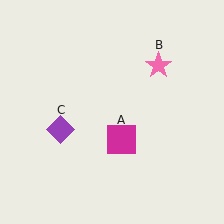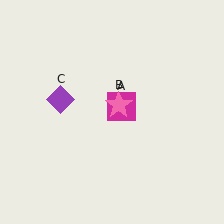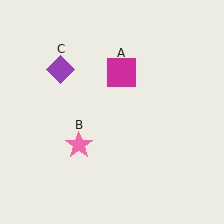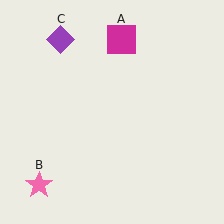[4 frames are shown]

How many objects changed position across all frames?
3 objects changed position: magenta square (object A), pink star (object B), purple diamond (object C).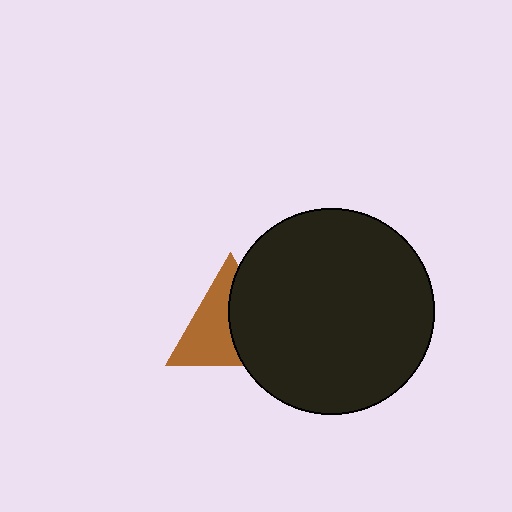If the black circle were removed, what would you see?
You would see the complete brown triangle.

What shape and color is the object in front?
The object in front is a black circle.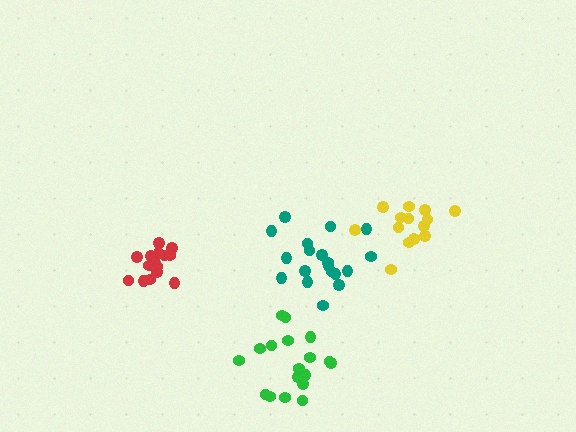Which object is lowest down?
The green cluster is bottommost.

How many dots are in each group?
Group 1: 14 dots, Group 2: 18 dots, Group 3: 19 dots, Group 4: 16 dots (67 total).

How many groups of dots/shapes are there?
There are 4 groups.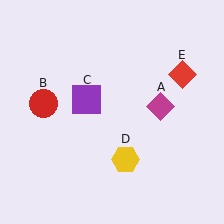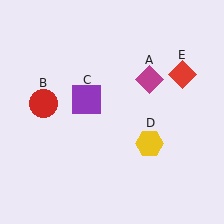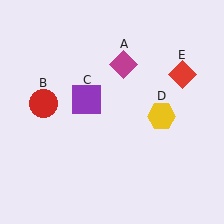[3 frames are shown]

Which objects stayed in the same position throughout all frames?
Red circle (object B) and purple square (object C) and red diamond (object E) remained stationary.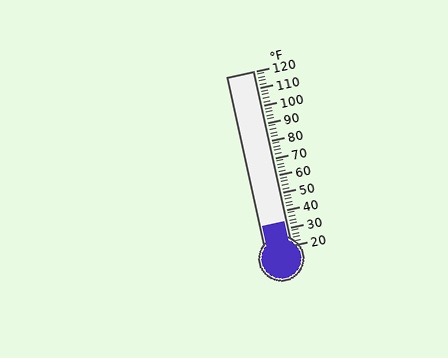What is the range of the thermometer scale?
The thermometer scale ranges from 20°F to 120°F.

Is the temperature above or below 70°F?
The temperature is below 70°F.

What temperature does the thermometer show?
The thermometer shows approximately 34°F.